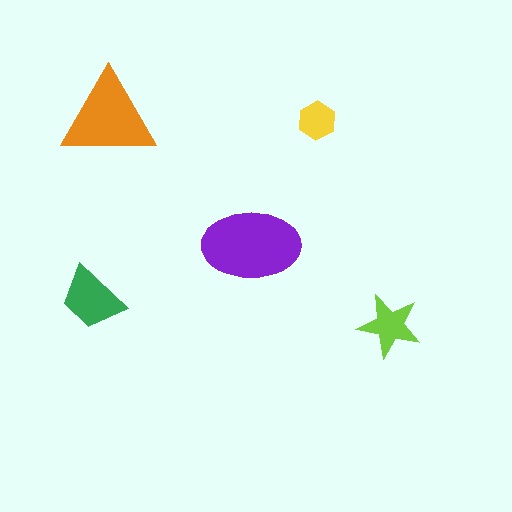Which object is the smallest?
The yellow hexagon.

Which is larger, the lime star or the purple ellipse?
The purple ellipse.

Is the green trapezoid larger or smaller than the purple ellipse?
Smaller.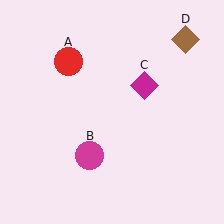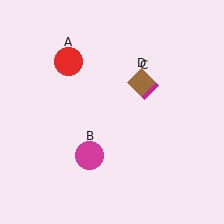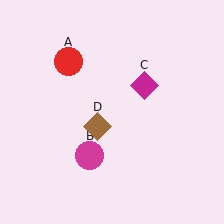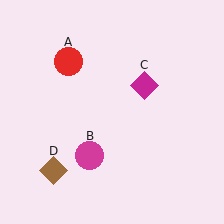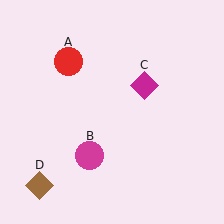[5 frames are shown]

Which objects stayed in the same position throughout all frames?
Red circle (object A) and magenta circle (object B) and magenta diamond (object C) remained stationary.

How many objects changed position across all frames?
1 object changed position: brown diamond (object D).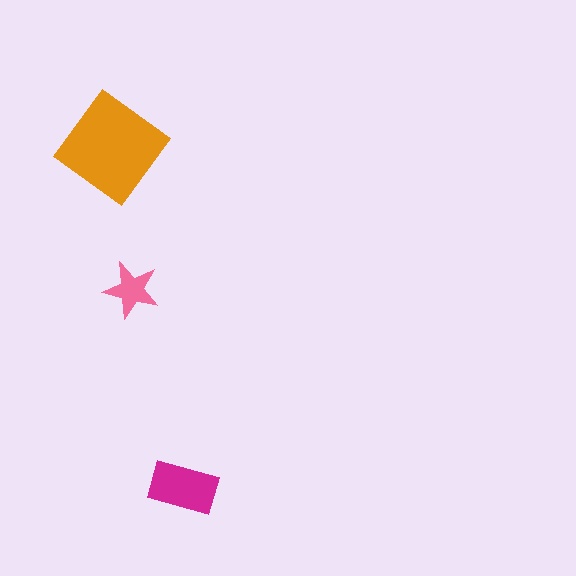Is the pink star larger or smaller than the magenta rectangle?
Smaller.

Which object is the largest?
The orange diamond.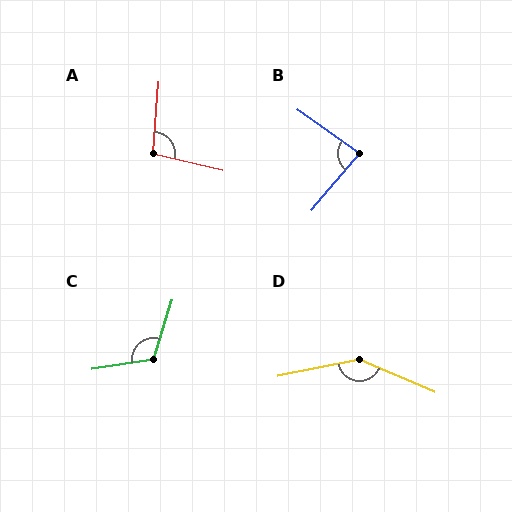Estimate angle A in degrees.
Approximately 99 degrees.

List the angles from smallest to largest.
B (86°), A (99°), C (115°), D (145°).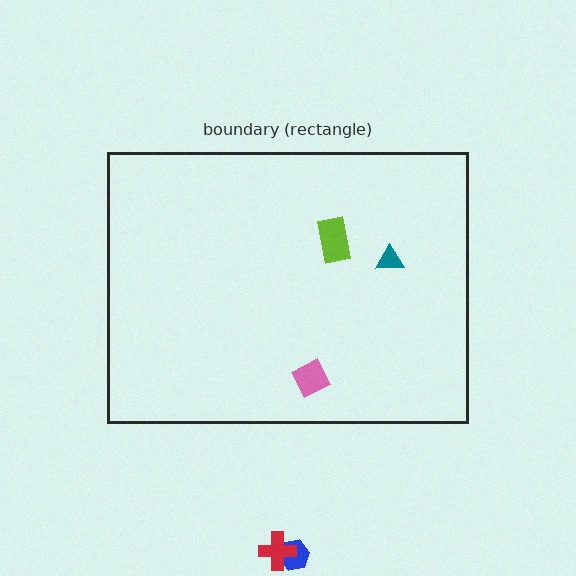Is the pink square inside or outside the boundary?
Inside.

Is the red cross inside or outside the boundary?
Outside.